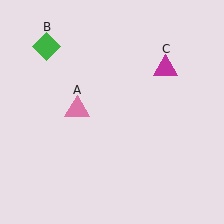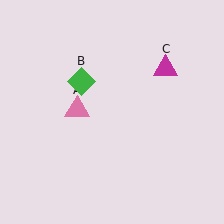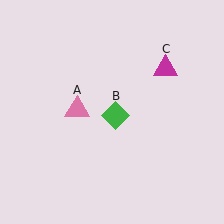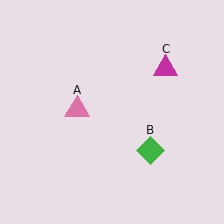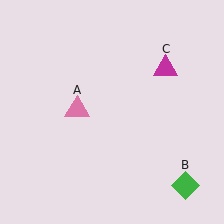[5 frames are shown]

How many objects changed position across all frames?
1 object changed position: green diamond (object B).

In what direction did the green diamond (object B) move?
The green diamond (object B) moved down and to the right.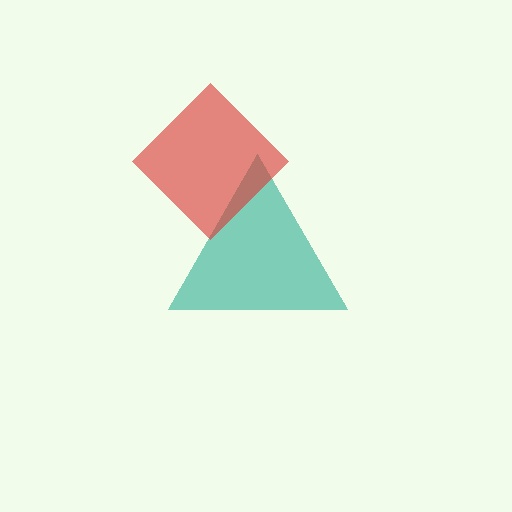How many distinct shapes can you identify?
There are 2 distinct shapes: a teal triangle, a red diamond.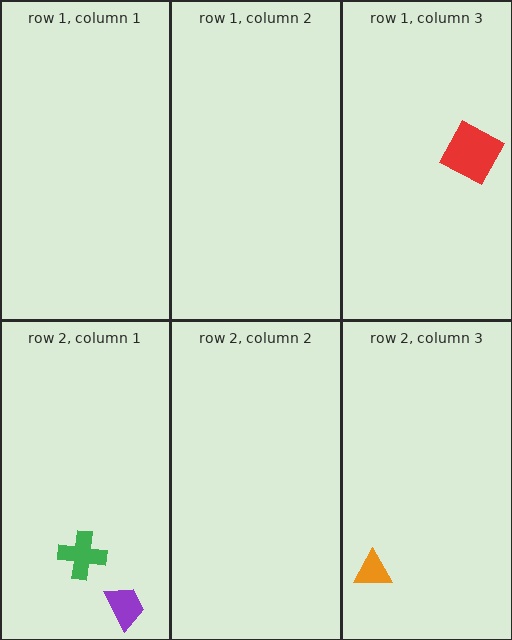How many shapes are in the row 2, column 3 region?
1.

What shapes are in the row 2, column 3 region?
The orange triangle.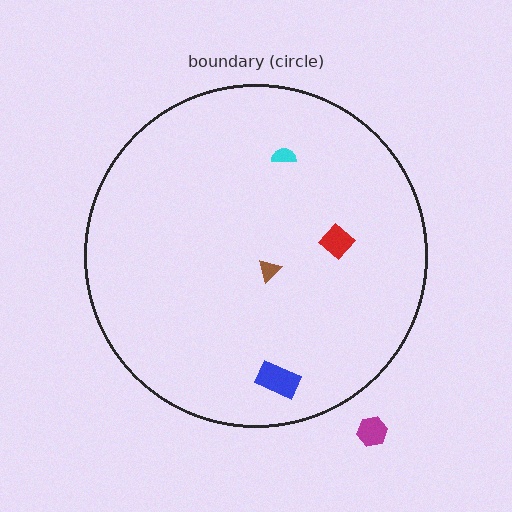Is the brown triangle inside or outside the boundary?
Inside.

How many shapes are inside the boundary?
4 inside, 1 outside.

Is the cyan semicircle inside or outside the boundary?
Inside.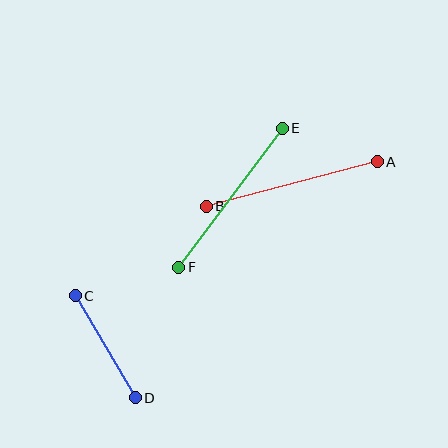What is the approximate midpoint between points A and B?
The midpoint is at approximately (292, 184) pixels.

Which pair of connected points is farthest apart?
Points A and B are farthest apart.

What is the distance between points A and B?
The distance is approximately 177 pixels.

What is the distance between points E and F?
The distance is approximately 173 pixels.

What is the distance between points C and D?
The distance is approximately 119 pixels.